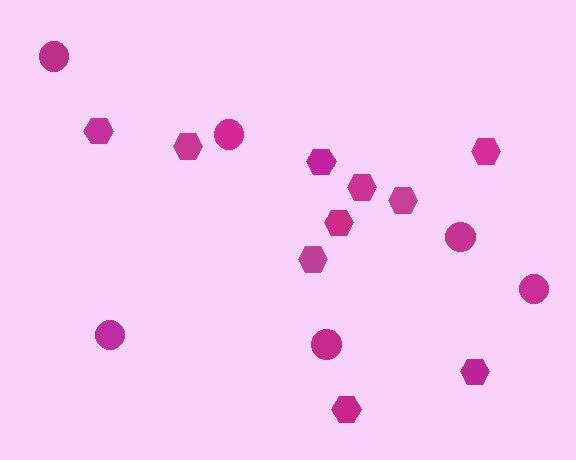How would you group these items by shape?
There are 2 groups: one group of circles (6) and one group of hexagons (10).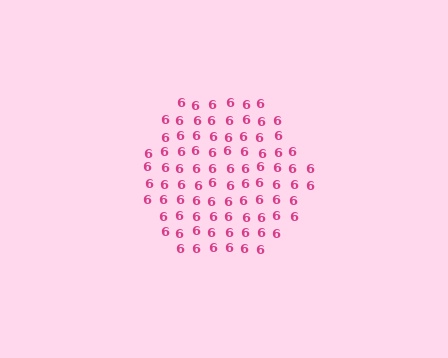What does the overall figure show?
The overall figure shows a hexagon.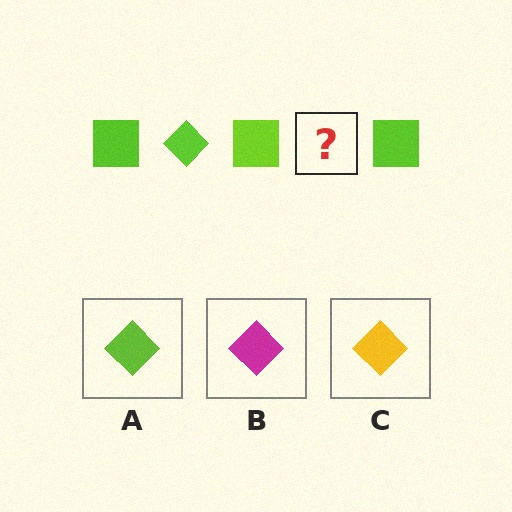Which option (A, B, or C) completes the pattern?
A.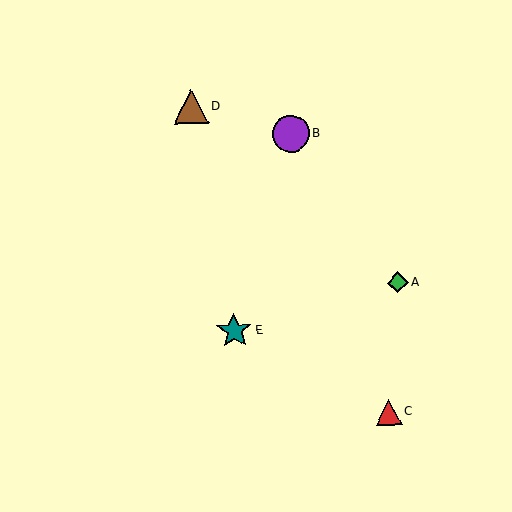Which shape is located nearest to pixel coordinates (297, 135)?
The purple circle (labeled B) at (291, 134) is nearest to that location.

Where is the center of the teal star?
The center of the teal star is at (234, 331).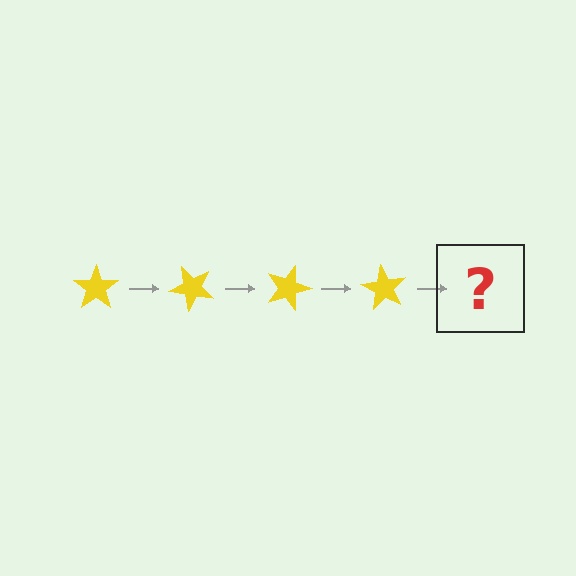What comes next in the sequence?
The next element should be a yellow star rotated 180 degrees.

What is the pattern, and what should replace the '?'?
The pattern is that the star rotates 45 degrees each step. The '?' should be a yellow star rotated 180 degrees.